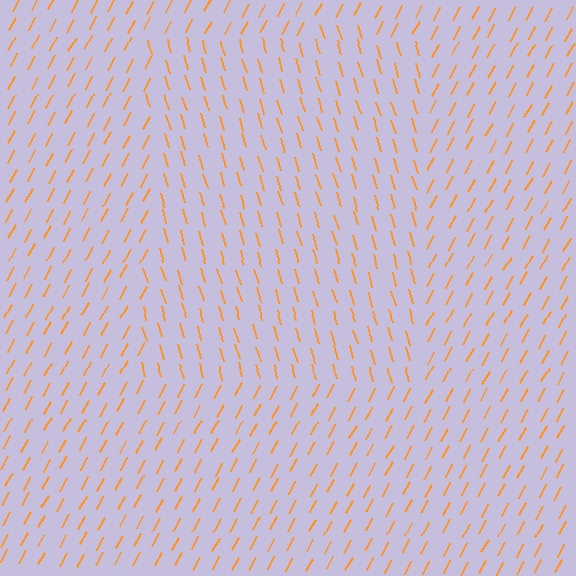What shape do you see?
I see a rectangle.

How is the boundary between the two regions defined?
The boundary is defined purely by a change in line orientation (approximately 45 degrees difference). All lines are the same color and thickness.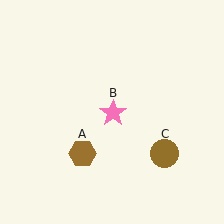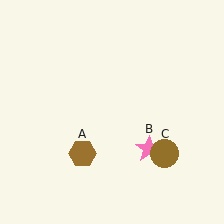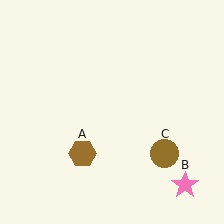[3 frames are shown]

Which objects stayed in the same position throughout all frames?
Brown hexagon (object A) and brown circle (object C) remained stationary.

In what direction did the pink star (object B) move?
The pink star (object B) moved down and to the right.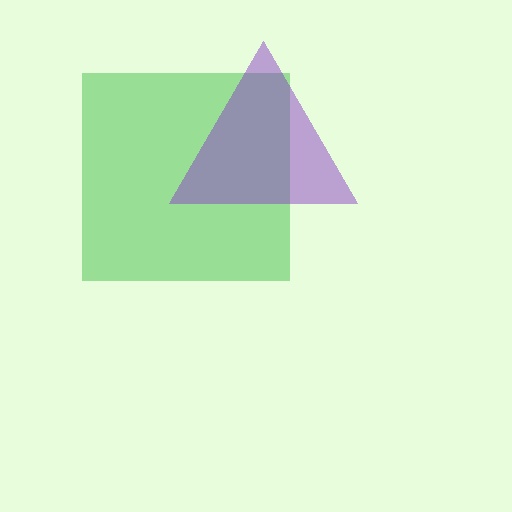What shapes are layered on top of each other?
The layered shapes are: a green square, a purple triangle.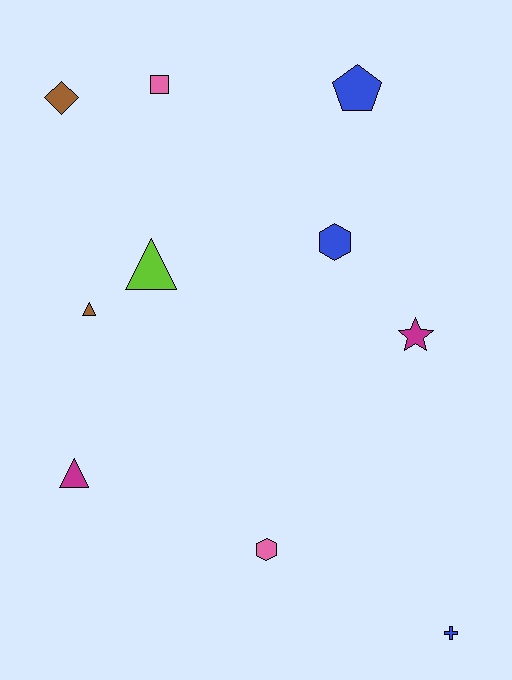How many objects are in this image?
There are 10 objects.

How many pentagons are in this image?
There is 1 pentagon.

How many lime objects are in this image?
There is 1 lime object.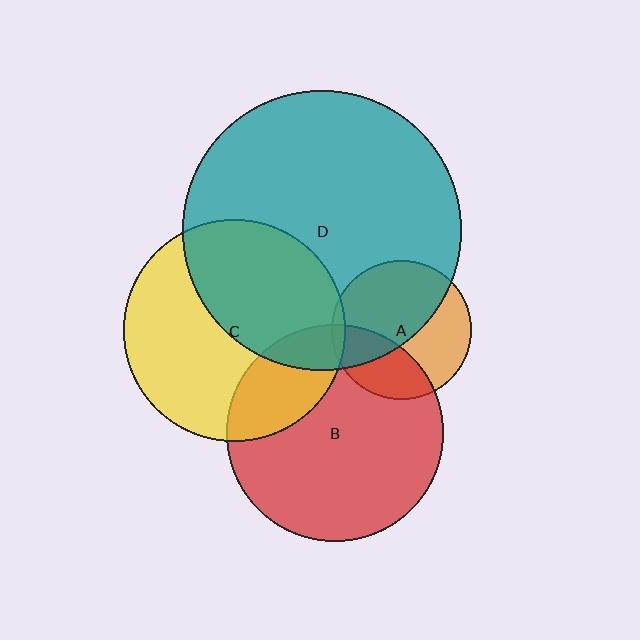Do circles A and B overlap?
Yes.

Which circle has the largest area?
Circle D (teal).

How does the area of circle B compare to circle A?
Approximately 2.4 times.